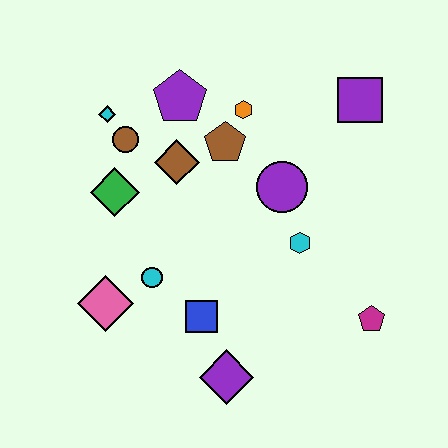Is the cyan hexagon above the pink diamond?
Yes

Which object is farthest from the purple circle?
The pink diamond is farthest from the purple circle.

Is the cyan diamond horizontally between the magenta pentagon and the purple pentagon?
No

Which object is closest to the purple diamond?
The blue square is closest to the purple diamond.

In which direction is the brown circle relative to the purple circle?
The brown circle is to the left of the purple circle.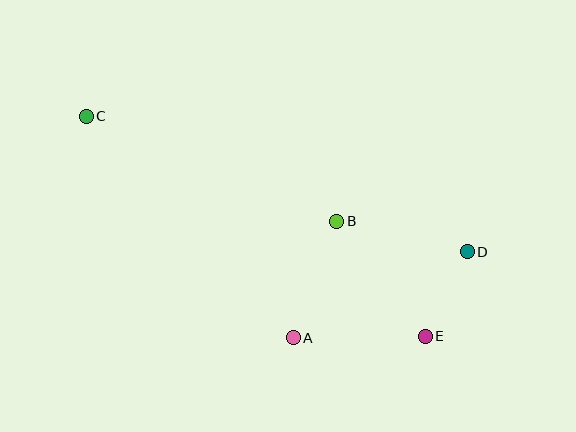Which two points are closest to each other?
Points D and E are closest to each other.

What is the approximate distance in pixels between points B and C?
The distance between B and C is approximately 272 pixels.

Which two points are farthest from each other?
Points C and E are farthest from each other.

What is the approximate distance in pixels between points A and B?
The distance between A and B is approximately 125 pixels.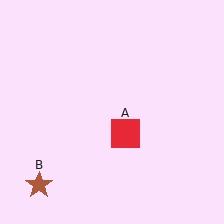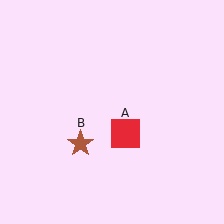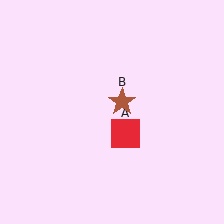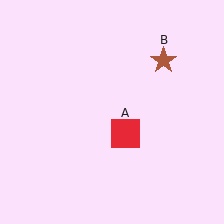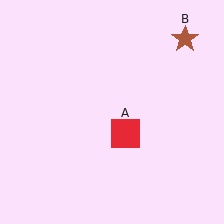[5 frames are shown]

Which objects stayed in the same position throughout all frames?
Red square (object A) remained stationary.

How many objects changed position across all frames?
1 object changed position: brown star (object B).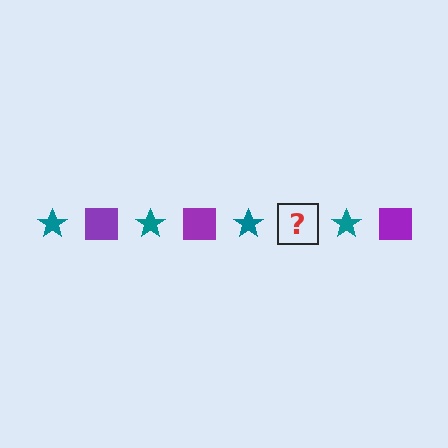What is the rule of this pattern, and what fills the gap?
The rule is that the pattern alternates between teal star and purple square. The gap should be filled with a purple square.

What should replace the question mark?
The question mark should be replaced with a purple square.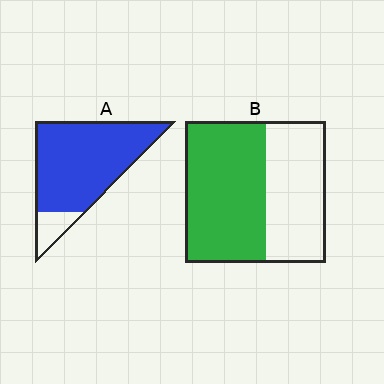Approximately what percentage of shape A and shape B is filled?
A is approximately 85% and B is approximately 55%.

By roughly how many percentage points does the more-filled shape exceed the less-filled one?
By roughly 30 percentage points (A over B).